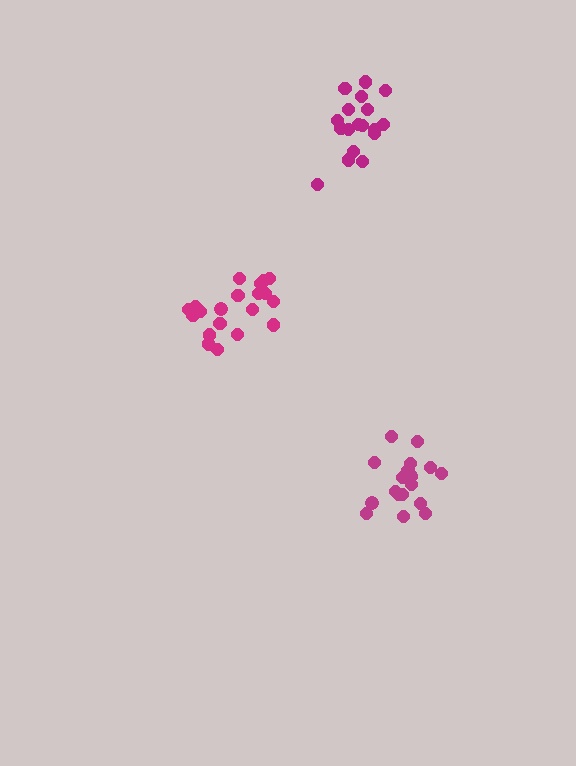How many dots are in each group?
Group 1: 20 dots, Group 2: 19 dots, Group 3: 18 dots (57 total).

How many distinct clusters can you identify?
There are 3 distinct clusters.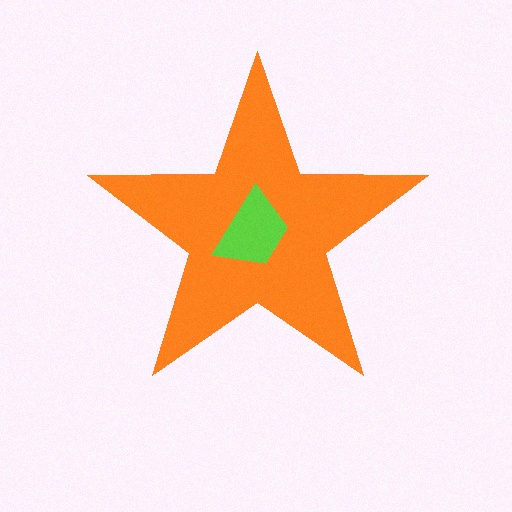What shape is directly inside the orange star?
The lime trapezoid.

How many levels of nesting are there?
2.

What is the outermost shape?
The orange star.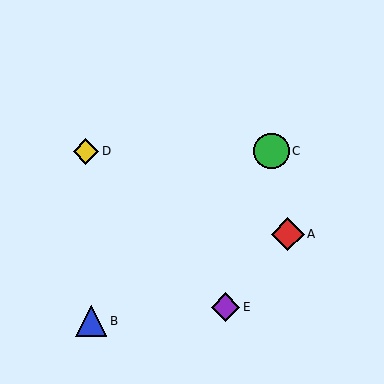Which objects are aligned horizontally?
Objects C, D are aligned horizontally.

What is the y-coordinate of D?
Object D is at y≈151.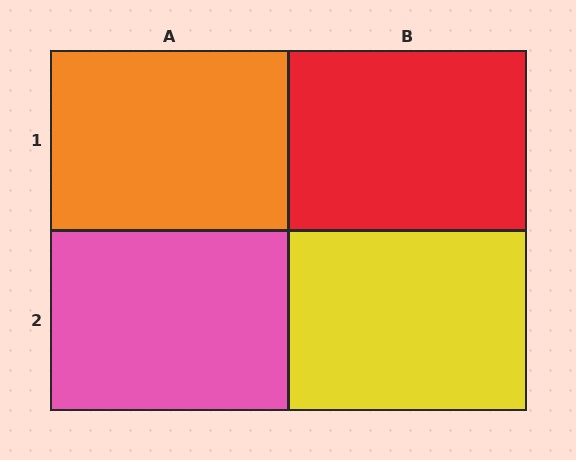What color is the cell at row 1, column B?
Red.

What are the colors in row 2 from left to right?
Pink, yellow.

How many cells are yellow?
1 cell is yellow.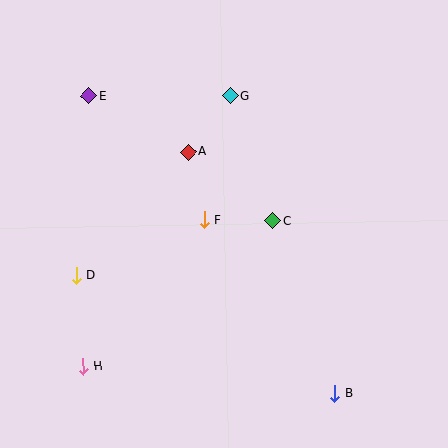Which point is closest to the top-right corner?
Point G is closest to the top-right corner.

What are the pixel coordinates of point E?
Point E is at (89, 96).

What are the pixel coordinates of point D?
Point D is at (76, 275).